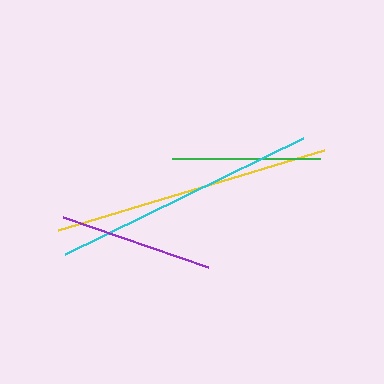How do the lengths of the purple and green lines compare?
The purple and green lines are approximately the same length.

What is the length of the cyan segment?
The cyan segment is approximately 265 pixels long.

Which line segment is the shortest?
The green line is the shortest at approximately 148 pixels.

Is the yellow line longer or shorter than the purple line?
The yellow line is longer than the purple line.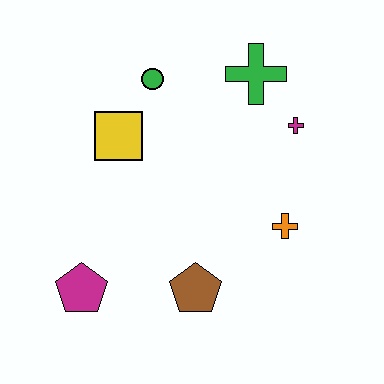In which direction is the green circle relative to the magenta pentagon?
The green circle is above the magenta pentagon.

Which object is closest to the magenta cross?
The green cross is closest to the magenta cross.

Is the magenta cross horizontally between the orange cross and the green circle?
No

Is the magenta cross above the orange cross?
Yes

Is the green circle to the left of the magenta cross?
Yes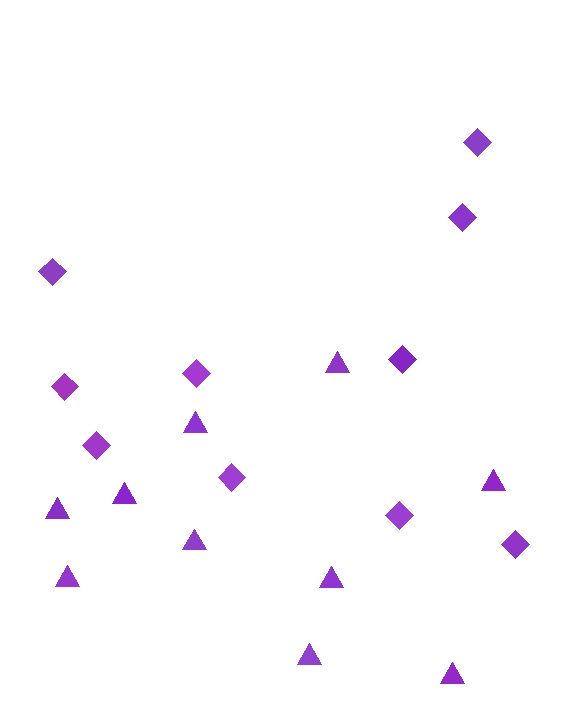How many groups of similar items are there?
There are 2 groups: one group of triangles (10) and one group of diamonds (10).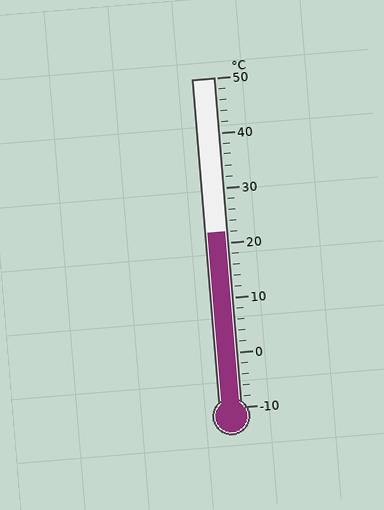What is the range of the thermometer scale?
The thermometer scale ranges from -10°C to 50°C.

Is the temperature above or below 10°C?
The temperature is above 10°C.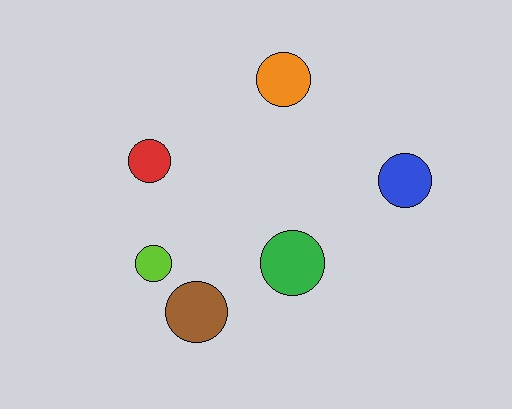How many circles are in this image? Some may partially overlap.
There are 6 circles.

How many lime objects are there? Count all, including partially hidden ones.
There is 1 lime object.